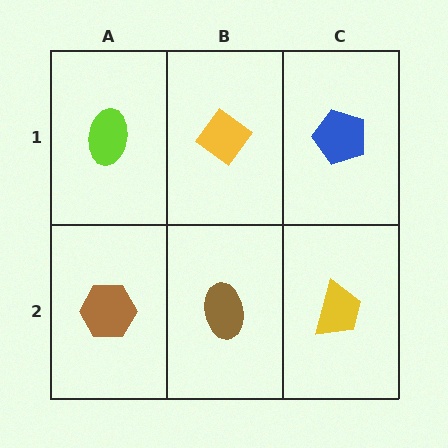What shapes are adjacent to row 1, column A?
A brown hexagon (row 2, column A), a yellow diamond (row 1, column B).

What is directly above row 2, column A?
A lime ellipse.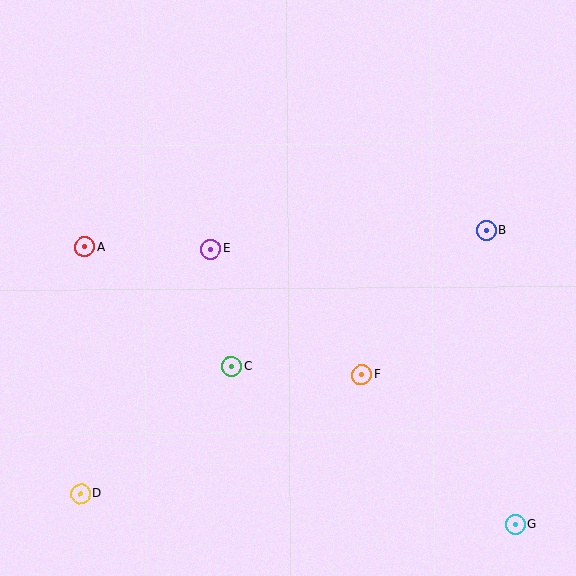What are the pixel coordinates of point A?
Point A is at (85, 247).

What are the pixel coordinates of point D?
Point D is at (81, 494).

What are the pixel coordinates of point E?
Point E is at (210, 249).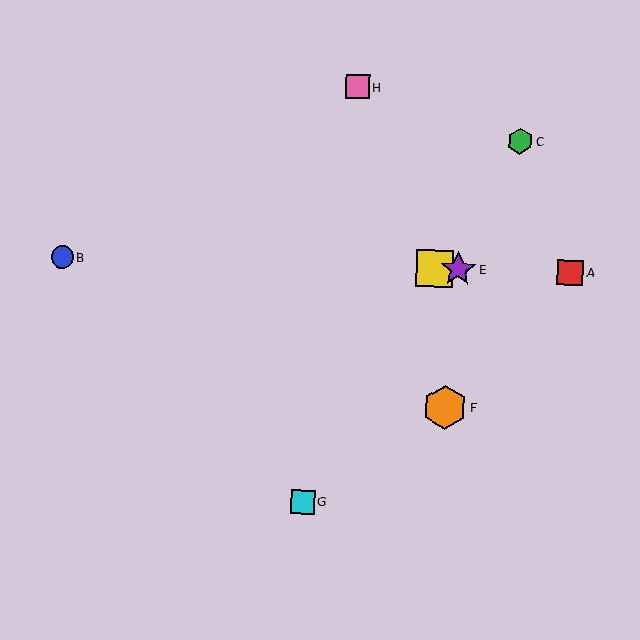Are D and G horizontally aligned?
No, D is at y≈269 and G is at y≈502.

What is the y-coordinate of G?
Object G is at y≈502.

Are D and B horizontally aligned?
Yes, both are at y≈269.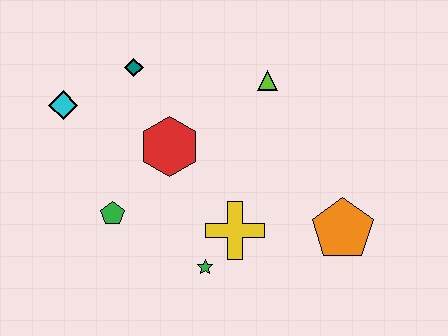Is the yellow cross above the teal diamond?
No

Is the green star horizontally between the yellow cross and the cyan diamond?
Yes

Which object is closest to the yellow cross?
The green star is closest to the yellow cross.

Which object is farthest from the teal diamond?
The orange pentagon is farthest from the teal diamond.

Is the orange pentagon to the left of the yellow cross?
No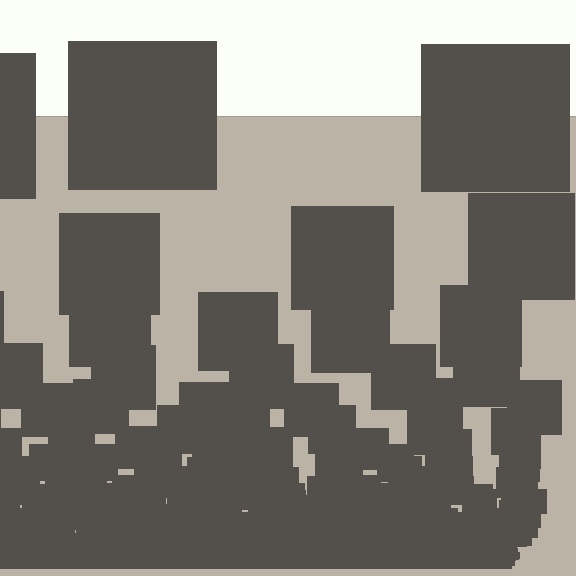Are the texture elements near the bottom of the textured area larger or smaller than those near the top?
Smaller. The gradient is inverted — elements near the bottom are smaller and denser.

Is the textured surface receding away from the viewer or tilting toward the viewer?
The surface appears to tilt toward the viewer. Texture elements get larger and sparser toward the top.